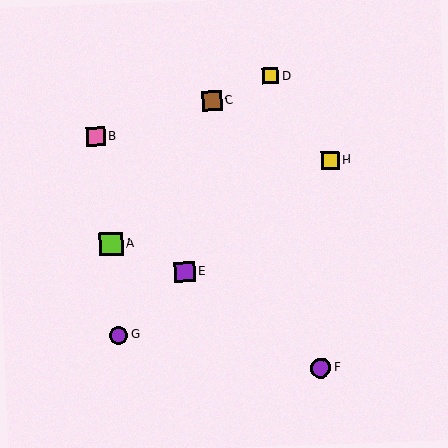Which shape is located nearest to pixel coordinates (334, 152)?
The yellow square (labeled H) at (330, 161) is nearest to that location.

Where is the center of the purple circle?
The center of the purple circle is at (118, 335).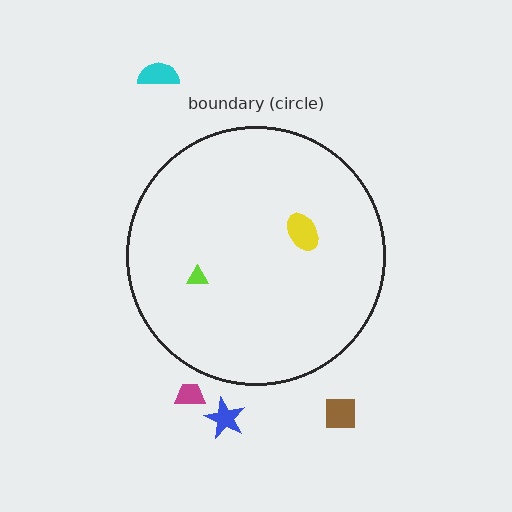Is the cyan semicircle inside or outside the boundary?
Outside.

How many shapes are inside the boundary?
2 inside, 4 outside.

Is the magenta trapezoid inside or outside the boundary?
Outside.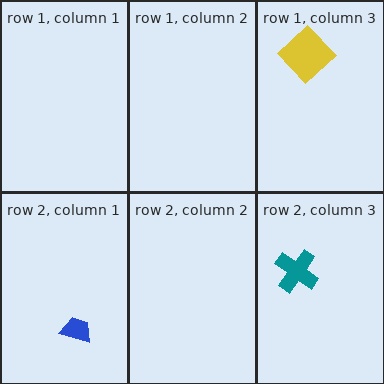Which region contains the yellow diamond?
The row 1, column 3 region.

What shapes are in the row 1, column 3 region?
The yellow diamond.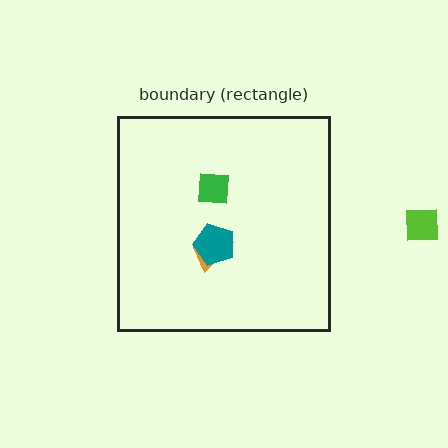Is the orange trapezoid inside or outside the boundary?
Inside.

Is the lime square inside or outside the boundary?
Outside.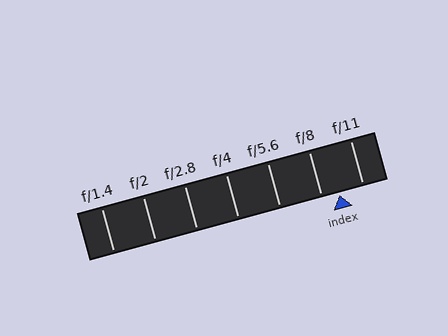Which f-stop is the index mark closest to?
The index mark is closest to f/8.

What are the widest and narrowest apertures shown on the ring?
The widest aperture shown is f/1.4 and the narrowest is f/11.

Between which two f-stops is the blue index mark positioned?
The index mark is between f/8 and f/11.